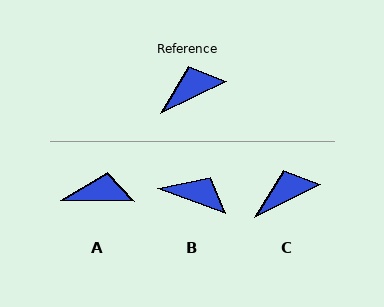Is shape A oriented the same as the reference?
No, it is off by about 27 degrees.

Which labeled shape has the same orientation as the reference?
C.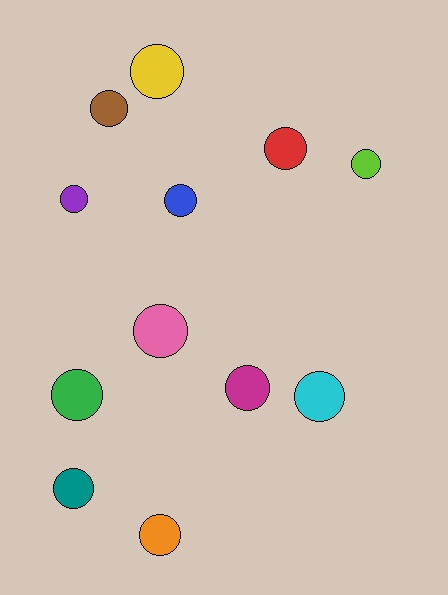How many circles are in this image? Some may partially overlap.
There are 12 circles.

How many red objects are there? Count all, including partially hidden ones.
There is 1 red object.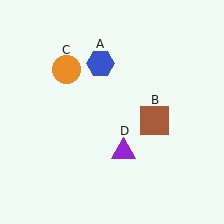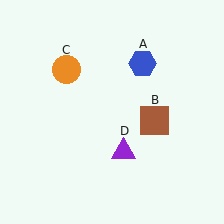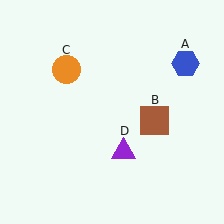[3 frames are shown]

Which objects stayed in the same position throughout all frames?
Brown square (object B) and orange circle (object C) and purple triangle (object D) remained stationary.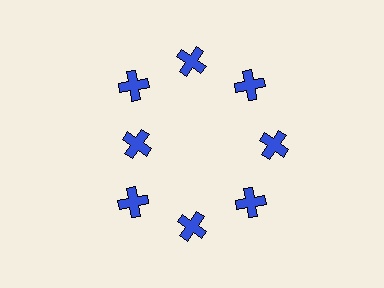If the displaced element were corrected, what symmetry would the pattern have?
It would have 8-fold rotational symmetry — the pattern would map onto itself every 45 degrees.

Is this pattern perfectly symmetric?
No. The 8 blue crosses are arranged in a ring, but one element near the 9 o'clock position is pulled inward toward the center, breaking the 8-fold rotational symmetry.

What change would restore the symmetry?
The symmetry would be restored by moving it outward, back onto the ring so that all 8 crosses sit at equal angles and equal distance from the center.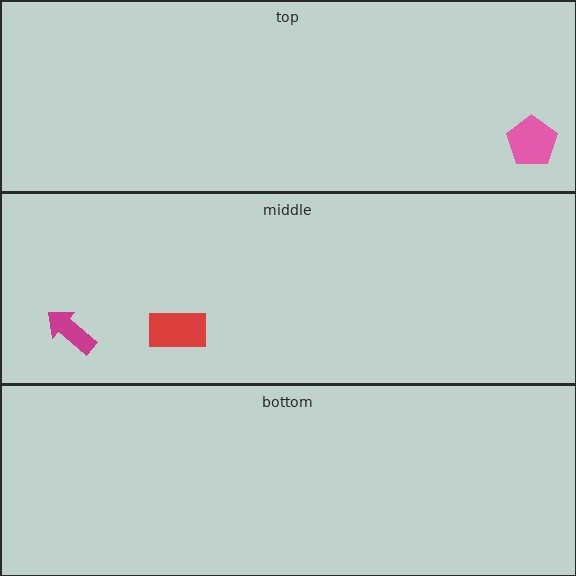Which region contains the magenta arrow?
The middle region.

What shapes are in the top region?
The pink pentagon.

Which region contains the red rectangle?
The middle region.